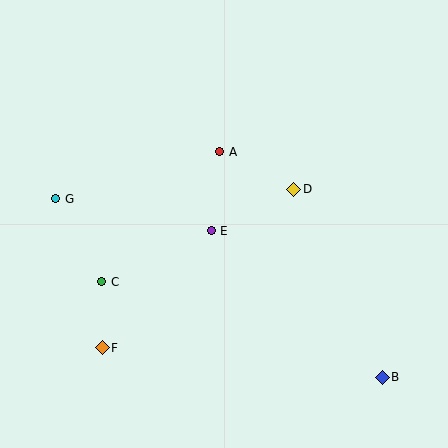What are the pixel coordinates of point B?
Point B is at (382, 377).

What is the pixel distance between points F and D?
The distance between F and D is 249 pixels.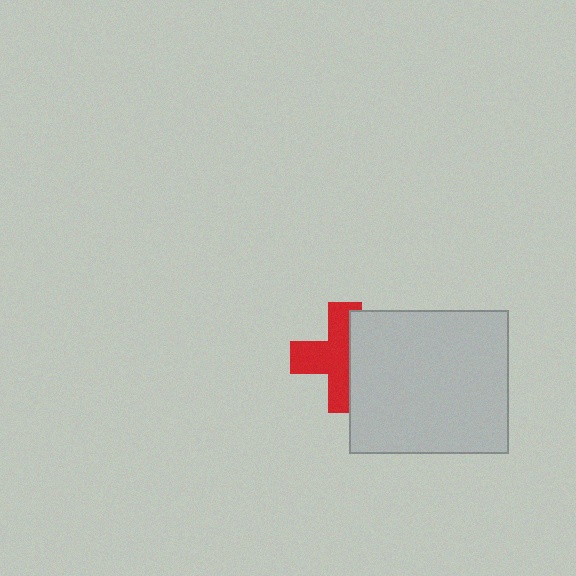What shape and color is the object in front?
The object in front is a light gray rectangle.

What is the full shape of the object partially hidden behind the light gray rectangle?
The partially hidden object is a red cross.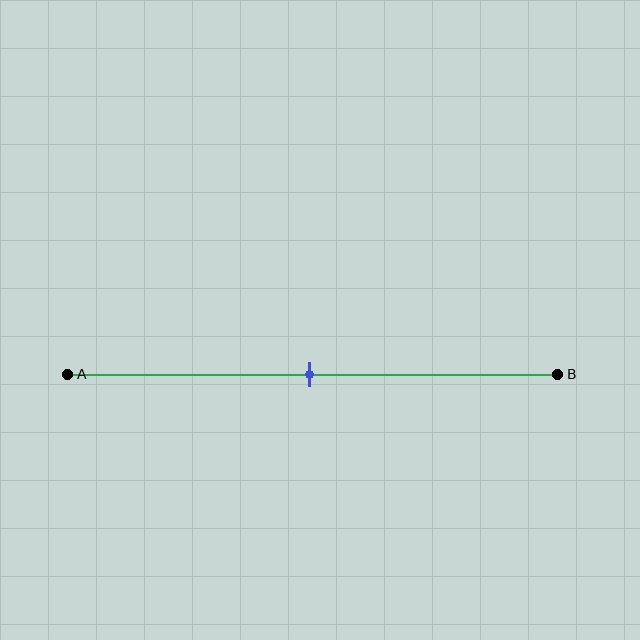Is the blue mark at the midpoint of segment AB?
Yes, the mark is approximately at the midpoint.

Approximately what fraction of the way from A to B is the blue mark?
The blue mark is approximately 50% of the way from A to B.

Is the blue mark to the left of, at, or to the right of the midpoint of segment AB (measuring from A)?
The blue mark is approximately at the midpoint of segment AB.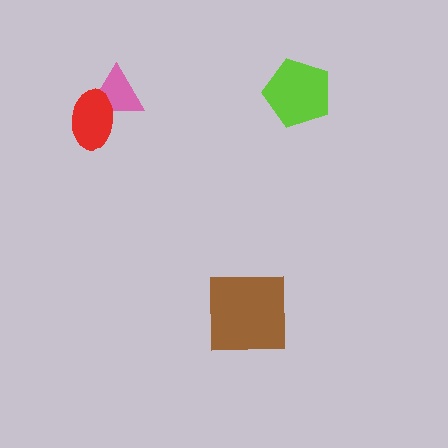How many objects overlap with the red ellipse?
1 object overlaps with the red ellipse.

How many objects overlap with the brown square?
0 objects overlap with the brown square.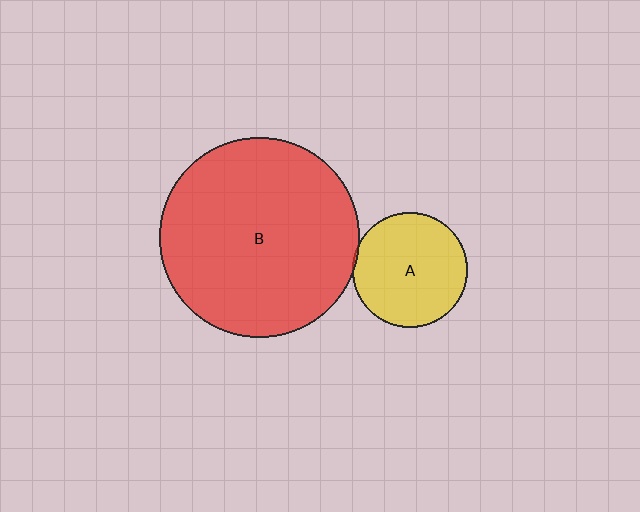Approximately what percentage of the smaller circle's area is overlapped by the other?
Approximately 5%.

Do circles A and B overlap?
Yes.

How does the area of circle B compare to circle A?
Approximately 3.0 times.